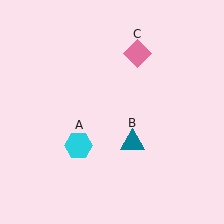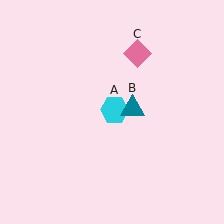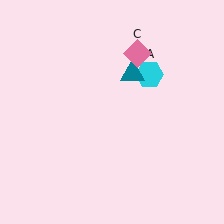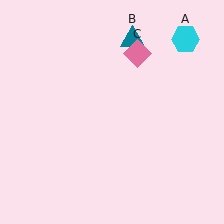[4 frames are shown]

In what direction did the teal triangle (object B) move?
The teal triangle (object B) moved up.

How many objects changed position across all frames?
2 objects changed position: cyan hexagon (object A), teal triangle (object B).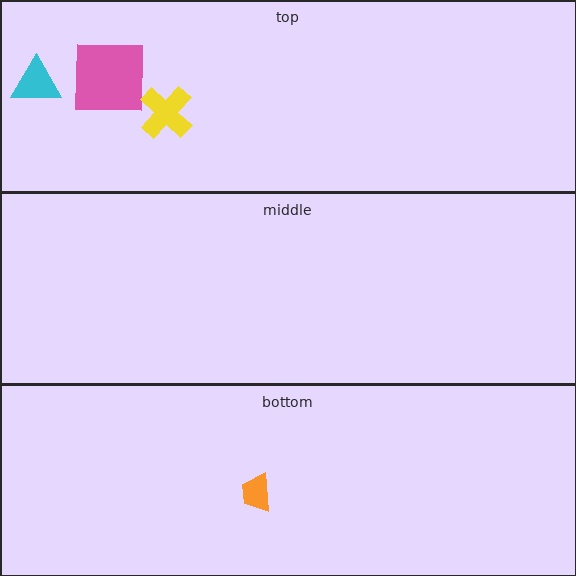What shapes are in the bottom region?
The orange trapezoid.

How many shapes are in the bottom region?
1.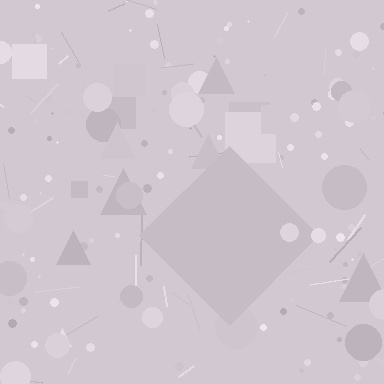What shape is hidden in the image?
A diamond is hidden in the image.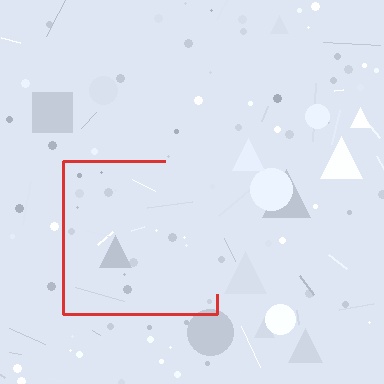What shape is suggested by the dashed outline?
The dashed outline suggests a square.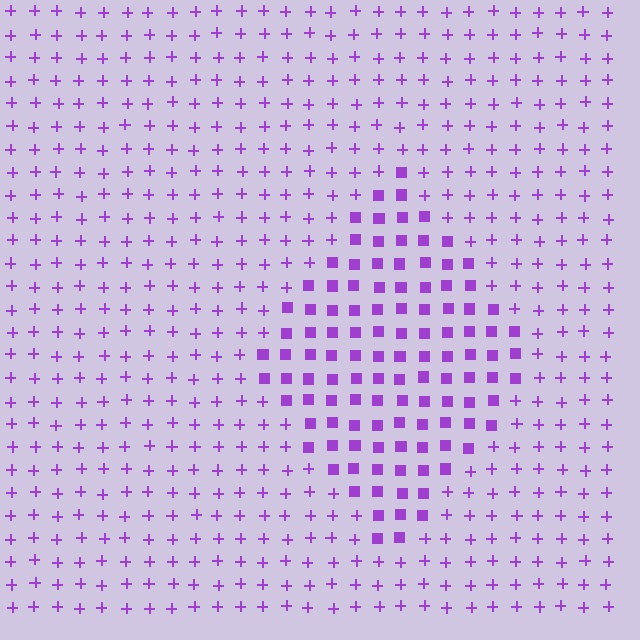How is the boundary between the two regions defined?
The boundary is defined by a change in element shape: squares inside vs. plus signs outside. All elements share the same color and spacing.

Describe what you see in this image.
The image is filled with small purple elements arranged in a uniform grid. A diamond-shaped region contains squares, while the surrounding area contains plus signs. The boundary is defined purely by the change in element shape.